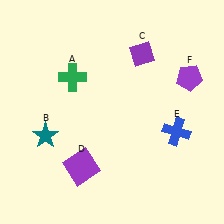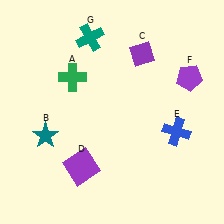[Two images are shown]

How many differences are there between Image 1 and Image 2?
There is 1 difference between the two images.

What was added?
A teal cross (G) was added in Image 2.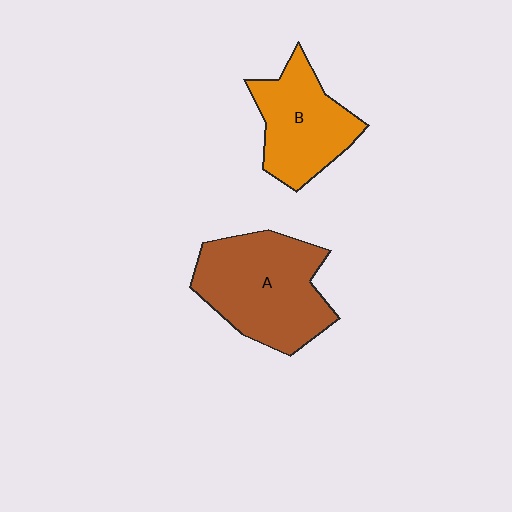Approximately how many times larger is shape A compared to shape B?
Approximately 1.4 times.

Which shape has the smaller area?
Shape B (orange).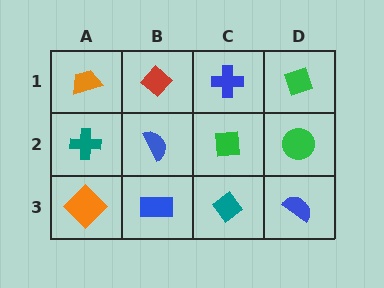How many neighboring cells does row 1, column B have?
3.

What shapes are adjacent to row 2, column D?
A green diamond (row 1, column D), a blue semicircle (row 3, column D), a green square (row 2, column C).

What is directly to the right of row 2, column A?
A blue semicircle.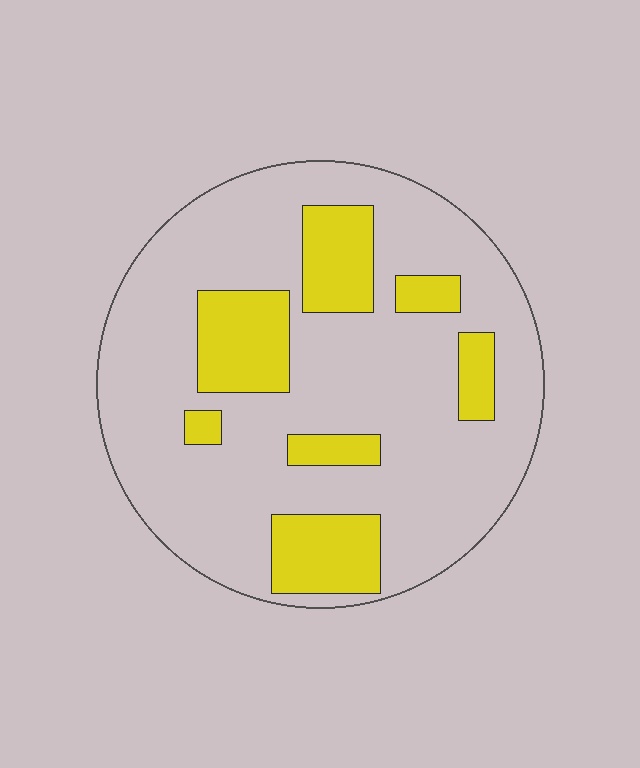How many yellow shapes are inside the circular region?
7.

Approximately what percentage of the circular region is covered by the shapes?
Approximately 25%.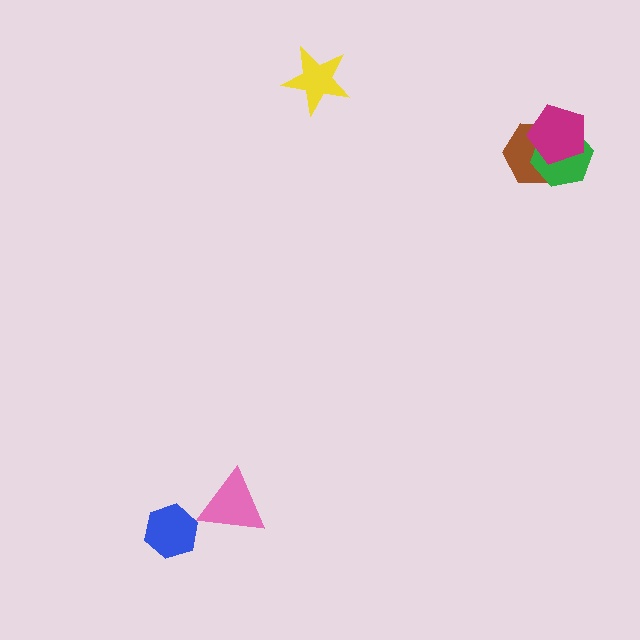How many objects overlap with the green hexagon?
2 objects overlap with the green hexagon.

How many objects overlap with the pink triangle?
0 objects overlap with the pink triangle.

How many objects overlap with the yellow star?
0 objects overlap with the yellow star.